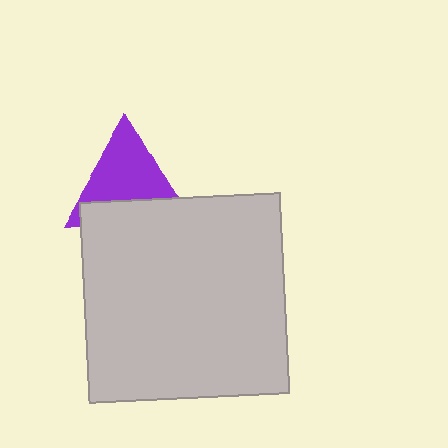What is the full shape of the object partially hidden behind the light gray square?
The partially hidden object is a purple triangle.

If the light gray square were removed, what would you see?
You would see the complete purple triangle.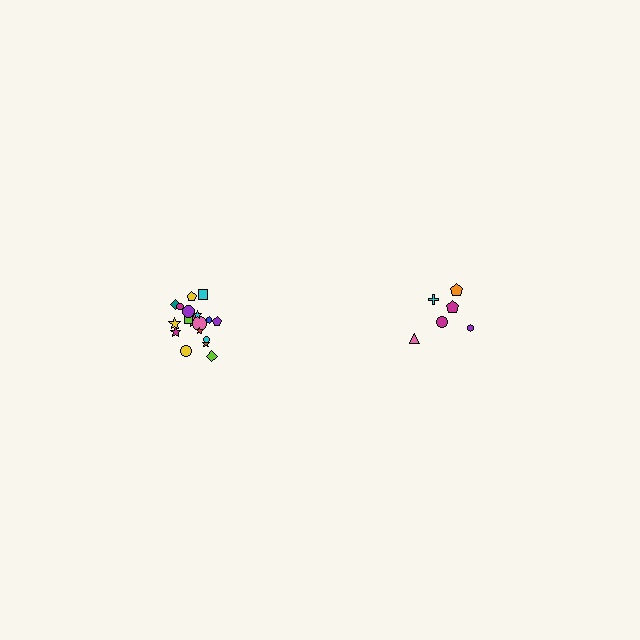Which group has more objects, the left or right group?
The left group.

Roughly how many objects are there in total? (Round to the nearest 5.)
Roughly 25 objects in total.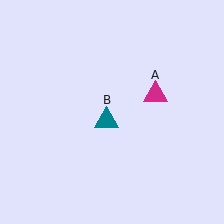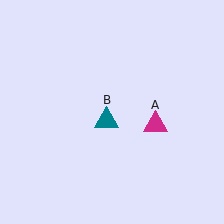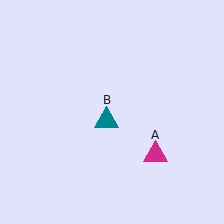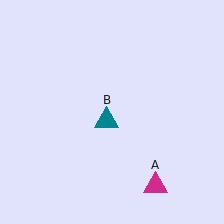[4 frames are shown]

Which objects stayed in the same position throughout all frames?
Teal triangle (object B) remained stationary.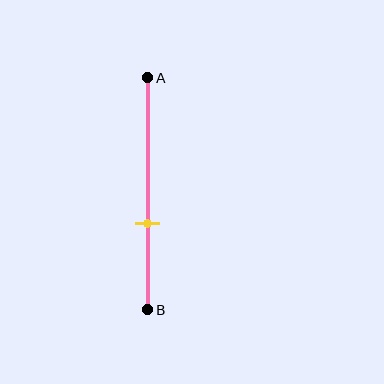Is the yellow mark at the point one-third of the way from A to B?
No, the mark is at about 65% from A, not at the 33% one-third point.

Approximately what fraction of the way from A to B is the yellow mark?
The yellow mark is approximately 65% of the way from A to B.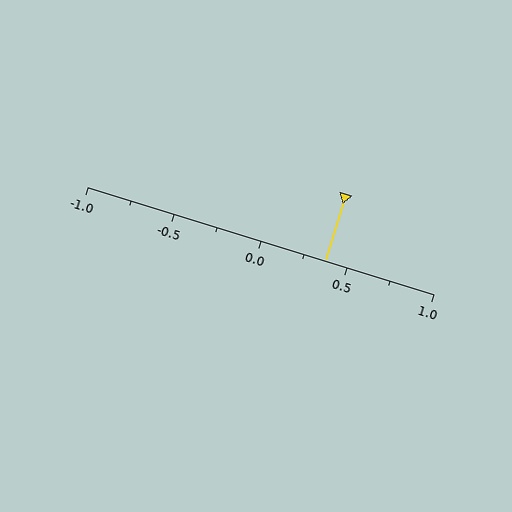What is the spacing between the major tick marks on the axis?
The major ticks are spaced 0.5 apart.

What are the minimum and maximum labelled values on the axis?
The axis runs from -1.0 to 1.0.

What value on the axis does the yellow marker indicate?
The marker indicates approximately 0.38.